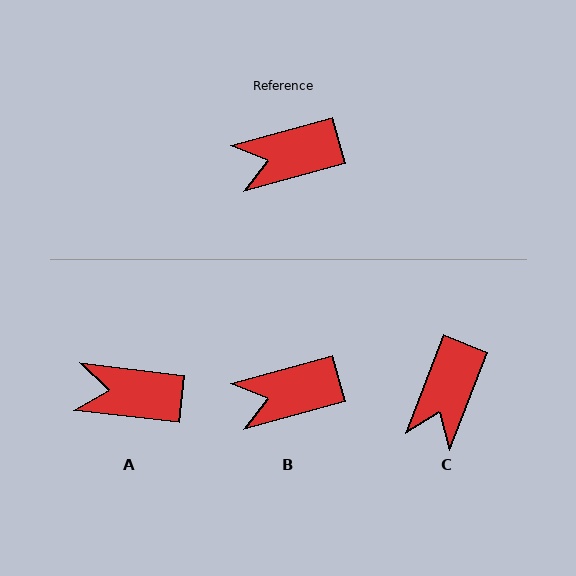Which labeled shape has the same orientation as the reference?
B.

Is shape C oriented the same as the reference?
No, it is off by about 53 degrees.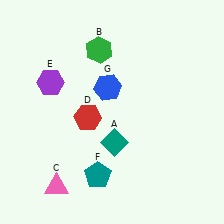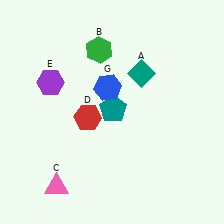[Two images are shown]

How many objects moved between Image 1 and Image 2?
2 objects moved between the two images.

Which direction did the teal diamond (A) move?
The teal diamond (A) moved up.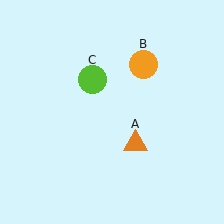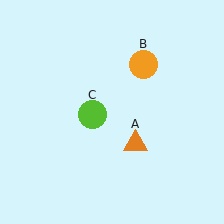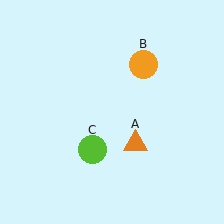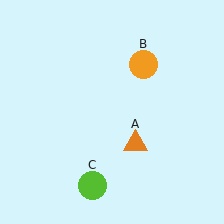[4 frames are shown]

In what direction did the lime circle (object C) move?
The lime circle (object C) moved down.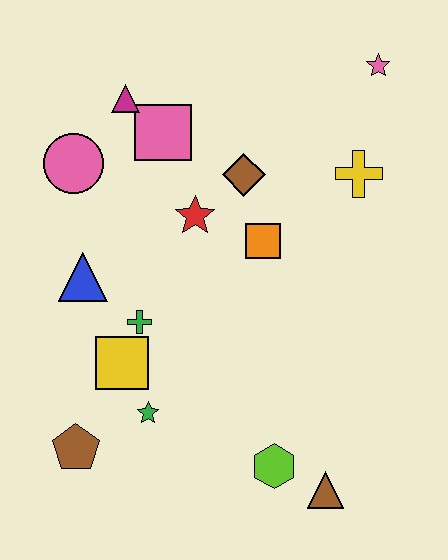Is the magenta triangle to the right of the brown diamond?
No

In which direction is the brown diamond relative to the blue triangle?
The brown diamond is to the right of the blue triangle.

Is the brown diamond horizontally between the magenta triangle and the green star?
No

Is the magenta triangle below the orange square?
No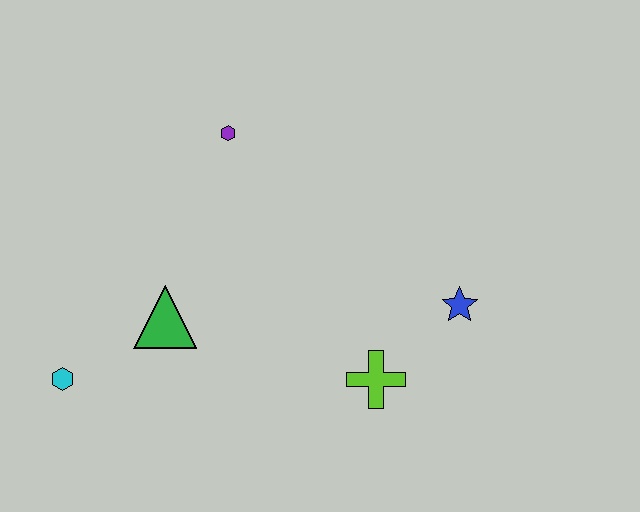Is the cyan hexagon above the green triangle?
No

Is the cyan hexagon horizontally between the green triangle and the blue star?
No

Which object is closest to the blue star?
The lime cross is closest to the blue star.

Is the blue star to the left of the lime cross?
No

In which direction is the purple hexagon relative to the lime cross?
The purple hexagon is above the lime cross.